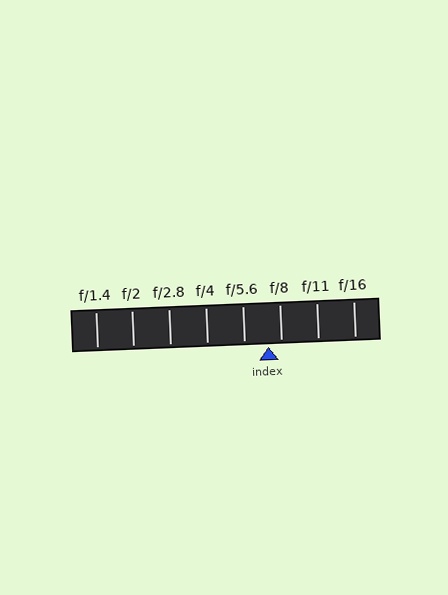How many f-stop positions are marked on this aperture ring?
There are 8 f-stop positions marked.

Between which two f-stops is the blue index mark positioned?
The index mark is between f/5.6 and f/8.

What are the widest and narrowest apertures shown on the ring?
The widest aperture shown is f/1.4 and the narrowest is f/16.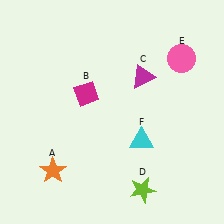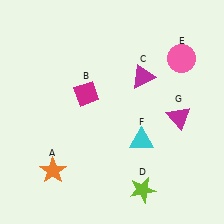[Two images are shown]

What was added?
A magenta triangle (G) was added in Image 2.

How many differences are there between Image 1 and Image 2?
There is 1 difference between the two images.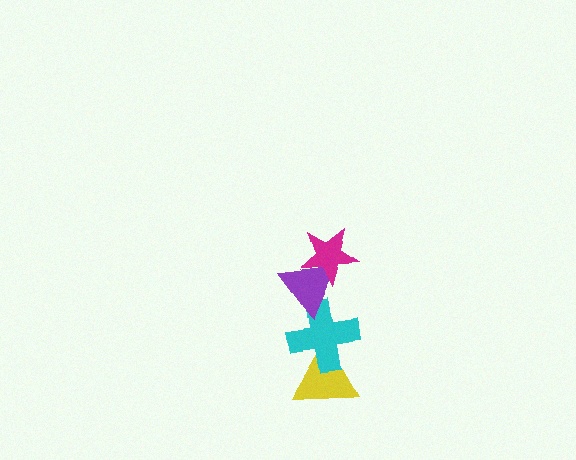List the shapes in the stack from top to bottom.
From top to bottom: the magenta star, the purple triangle, the cyan cross, the yellow triangle.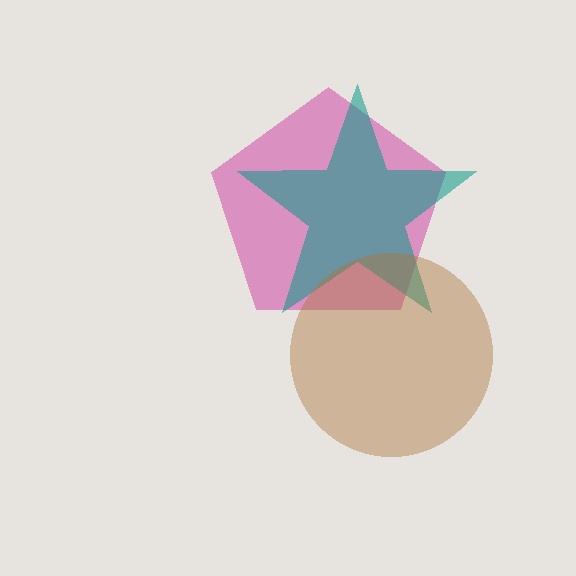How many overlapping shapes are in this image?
There are 3 overlapping shapes in the image.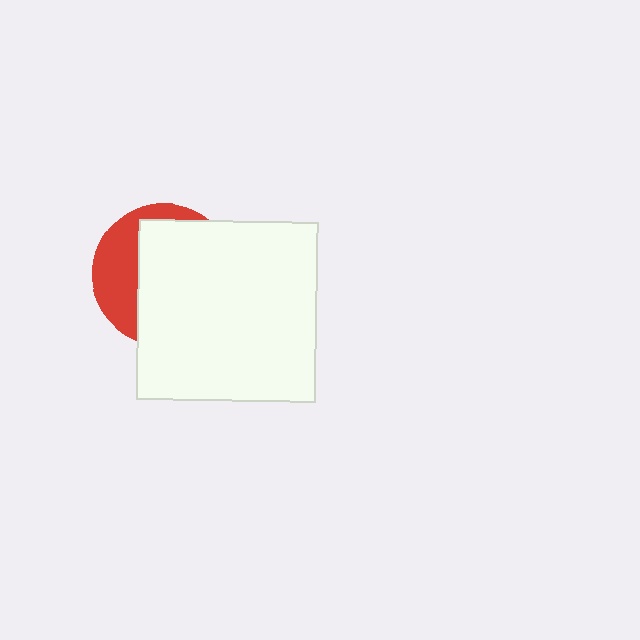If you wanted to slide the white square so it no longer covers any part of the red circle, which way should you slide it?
Slide it right — that is the most direct way to separate the two shapes.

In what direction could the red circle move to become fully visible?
The red circle could move left. That would shift it out from behind the white square entirely.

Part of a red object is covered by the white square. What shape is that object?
It is a circle.